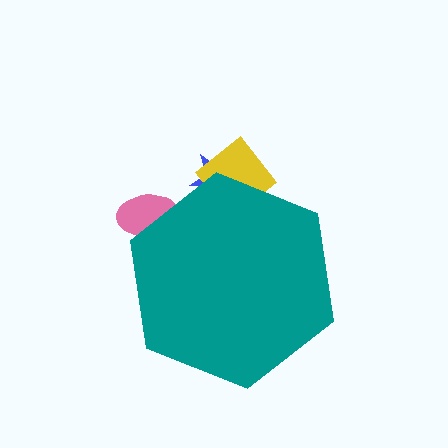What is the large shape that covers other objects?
A teal hexagon.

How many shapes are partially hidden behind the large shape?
3 shapes are partially hidden.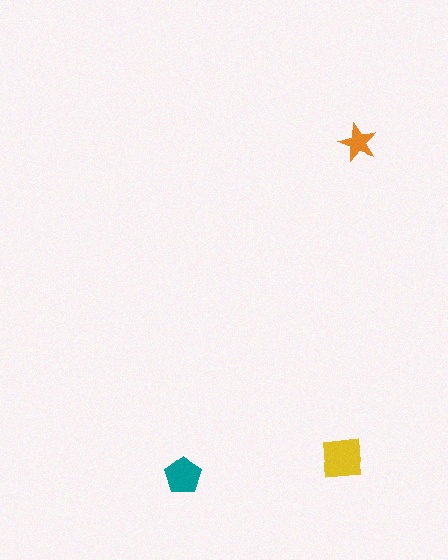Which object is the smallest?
The orange star.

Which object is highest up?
The orange star is topmost.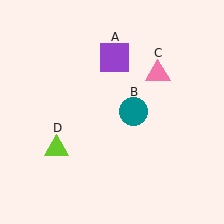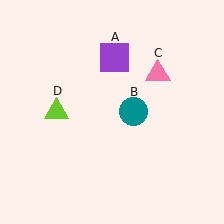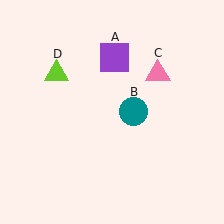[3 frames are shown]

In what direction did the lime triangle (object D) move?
The lime triangle (object D) moved up.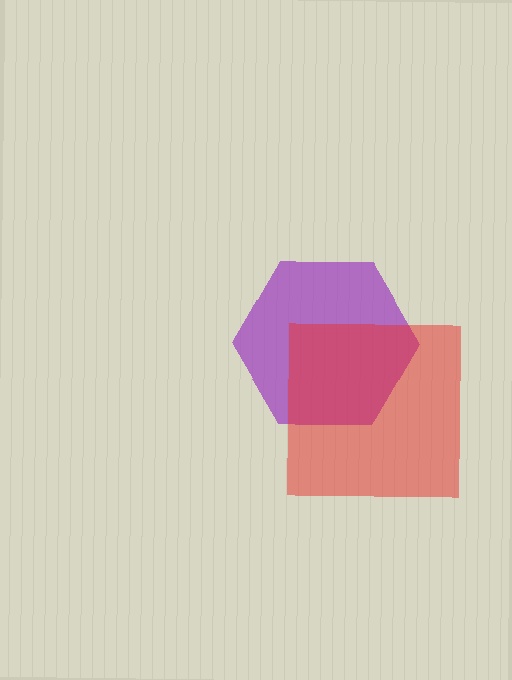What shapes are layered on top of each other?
The layered shapes are: a purple hexagon, a red square.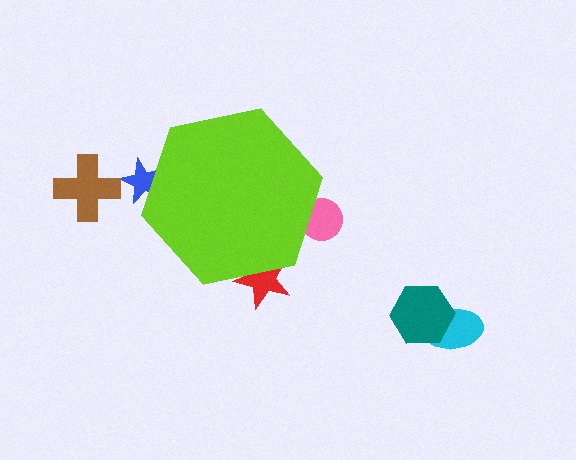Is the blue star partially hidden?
Yes, the blue star is partially hidden behind the lime hexagon.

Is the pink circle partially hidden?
Yes, the pink circle is partially hidden behind the lime hexagon.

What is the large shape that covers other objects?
A lime hexagon.